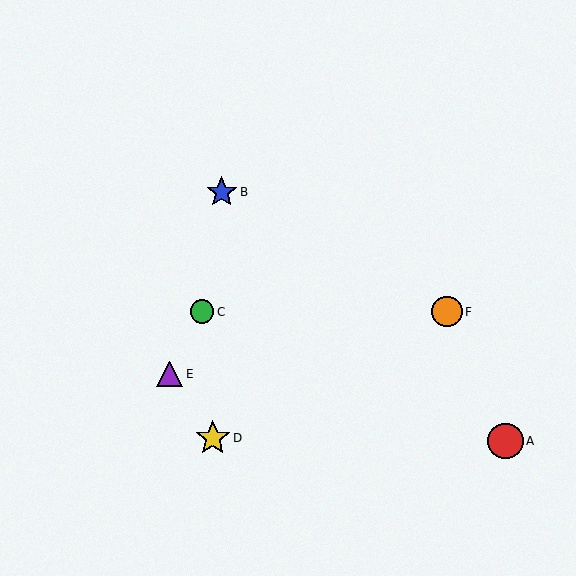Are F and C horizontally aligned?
Yes, both are at y≈312.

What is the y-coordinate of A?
Object A is at y≈441.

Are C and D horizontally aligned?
No, C is at y≈312 and D is at y≈438.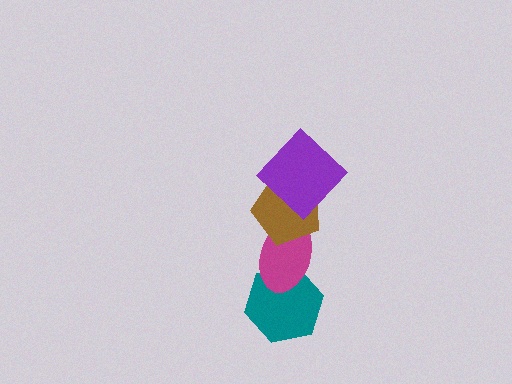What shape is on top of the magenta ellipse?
The brown pentagon is on top of the magenta ellipse.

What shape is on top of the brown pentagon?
The purple diamond is on top of the brown pentagon.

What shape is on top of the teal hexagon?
The magenta ellipse is on top of the teal hexagon.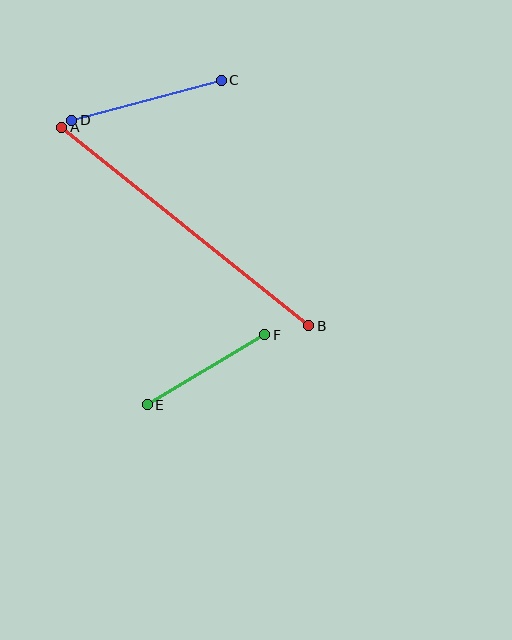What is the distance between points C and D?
The distance is approximately 155 pixels.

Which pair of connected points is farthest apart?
Points A and B are farthest apart.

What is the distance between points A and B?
The distance is approximately 317 pixels.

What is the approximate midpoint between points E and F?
The midpoint is at approximately (206, 370) pixels.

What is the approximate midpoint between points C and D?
The midpoint is at approximately (147, 100) pixels.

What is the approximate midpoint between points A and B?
The midpoint is at approximately (185, 227) pixels.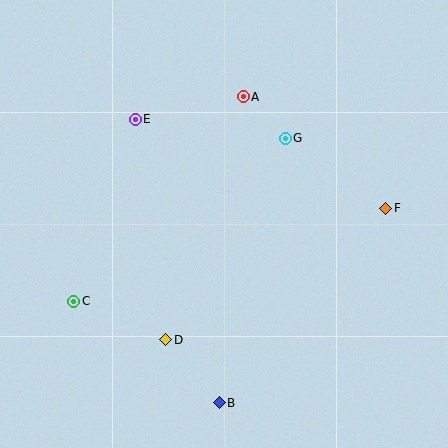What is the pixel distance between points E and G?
The distance between E and G is 151 pixels.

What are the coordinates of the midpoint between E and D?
The midpoint between E and D is at (151, 230).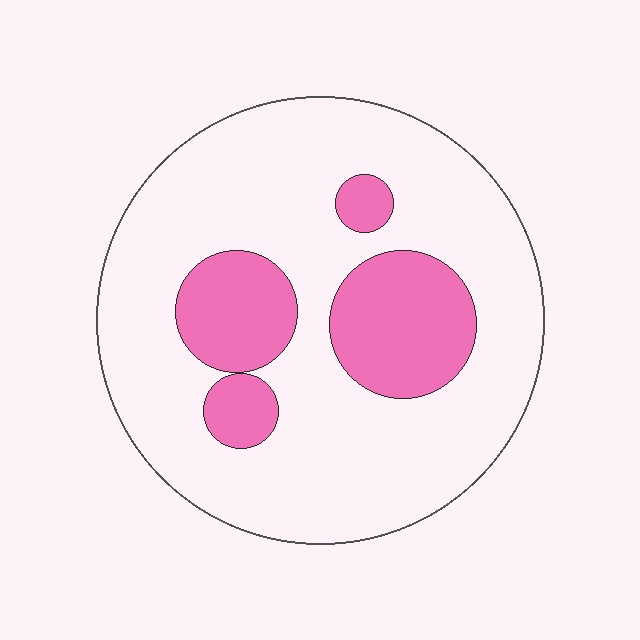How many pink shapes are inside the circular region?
4.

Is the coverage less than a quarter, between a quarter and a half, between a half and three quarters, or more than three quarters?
Less than a quarter.